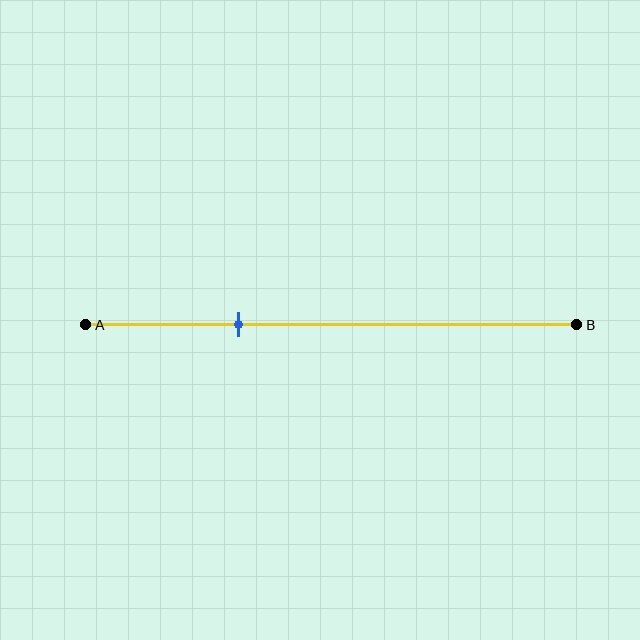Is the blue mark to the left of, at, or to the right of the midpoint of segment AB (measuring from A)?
The blue mark is to the left of the midpoint of segment AB.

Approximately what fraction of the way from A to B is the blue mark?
The blue mark is approximately 30% of the way from A to B.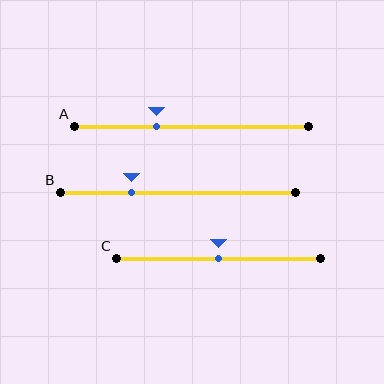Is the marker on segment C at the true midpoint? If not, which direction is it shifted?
Yes, the marker on segment C is at the true midpoint.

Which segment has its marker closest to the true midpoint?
Segment C has its marker closest to the true midpoint.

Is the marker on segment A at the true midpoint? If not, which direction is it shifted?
No, the marker on segment A is shifted to the left by about 15% of the segment length.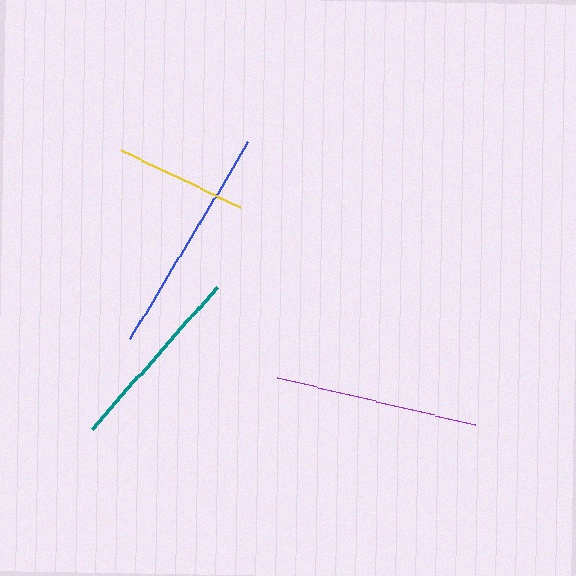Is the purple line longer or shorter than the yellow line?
The purple line is longer than the yellow line.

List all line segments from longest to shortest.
From longest to shortest: blue, purple, teal, yellow.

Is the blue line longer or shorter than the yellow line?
The blue line is longer than the yellow line.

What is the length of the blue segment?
The blue segment is approximately 231 pixels long.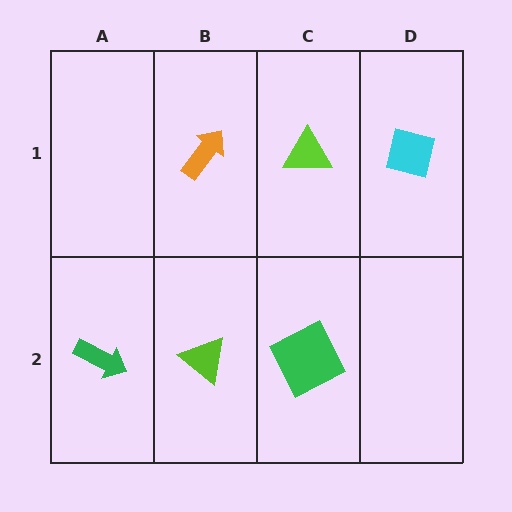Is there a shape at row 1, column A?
No, that cell is empty.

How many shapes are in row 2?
3 shapes.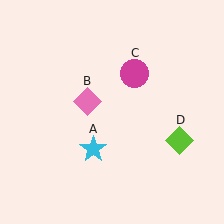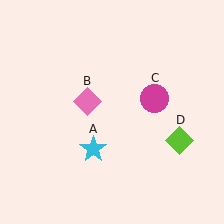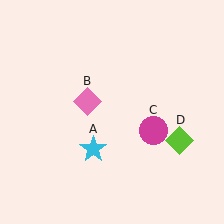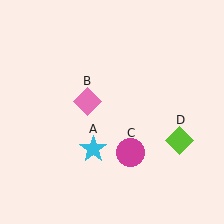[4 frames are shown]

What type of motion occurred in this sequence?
The magenta circle (object C) rotated clockwise around the center of the scene.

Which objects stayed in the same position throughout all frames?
Cyan star (object A) and pink diamond (object B) and lime diamond (object D) remained stationary.